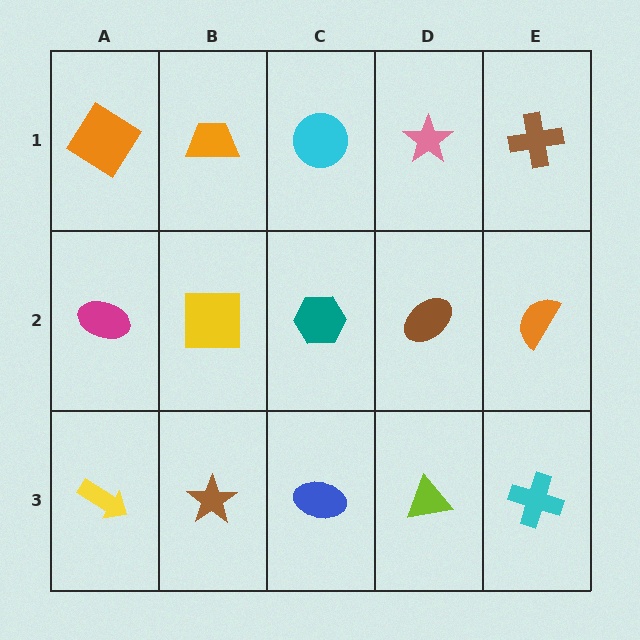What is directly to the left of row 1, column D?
A cyan circle.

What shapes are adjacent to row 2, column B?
An orange trapezoid (row 1, column B), a brown star (row 3, column B), a magenta ellipse (row 2, column A), a teal hexagon (row 2, column C).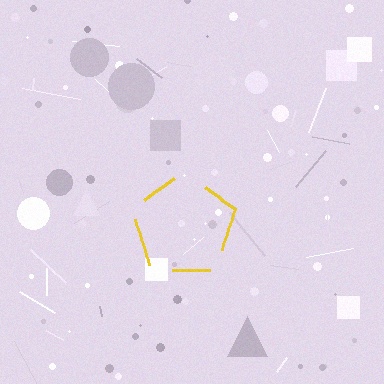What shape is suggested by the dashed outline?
The dashed outline suggests a pentagon.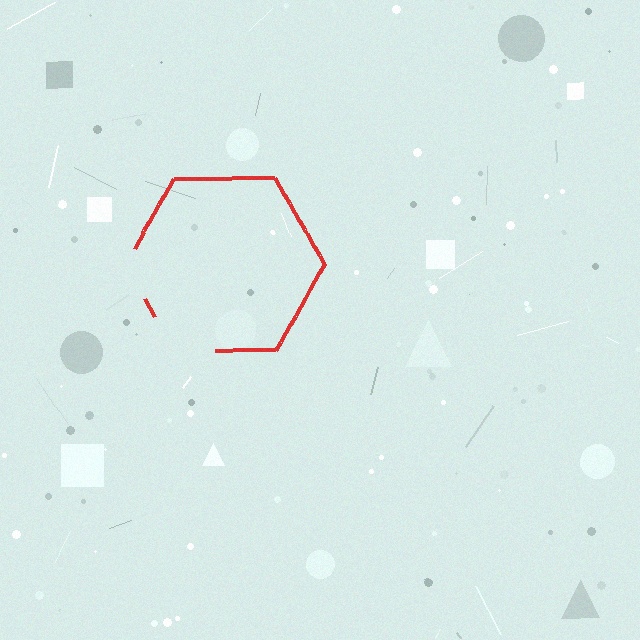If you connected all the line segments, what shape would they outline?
They would outline a hexagon.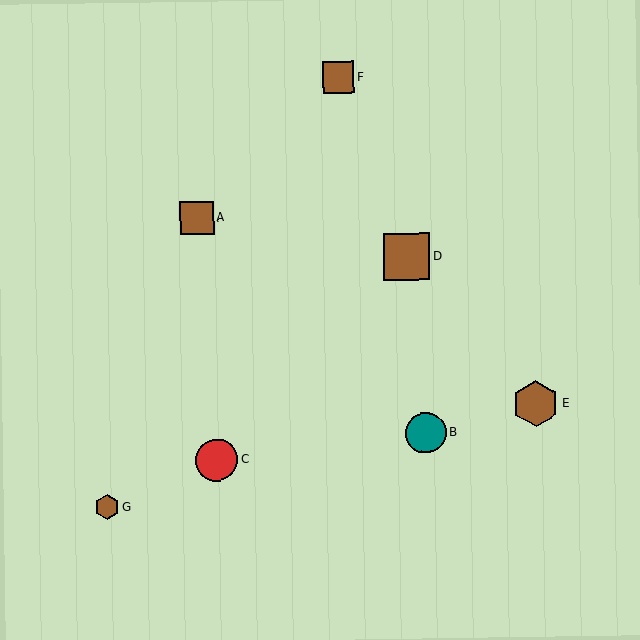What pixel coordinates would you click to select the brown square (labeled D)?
Click at (406, 257) to select the brown square D.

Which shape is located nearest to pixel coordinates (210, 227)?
The brown square (labeled A) at (197, 218) is nearest to that location.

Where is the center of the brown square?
The center of the brown square is at (338, 77).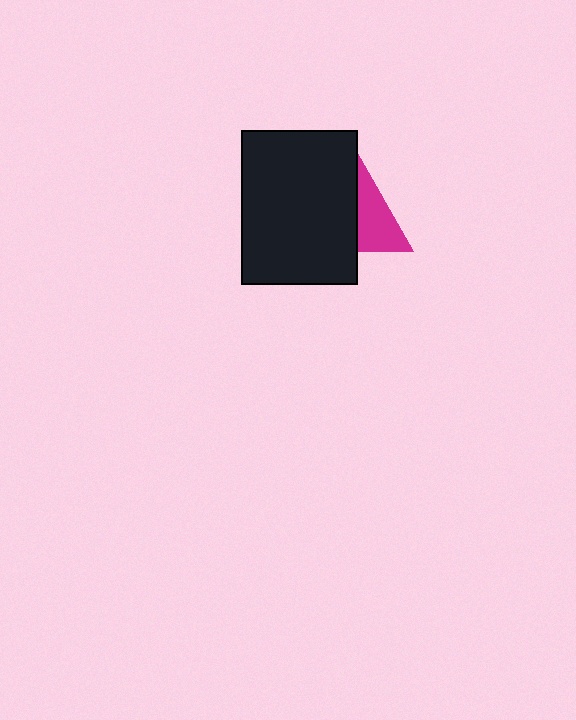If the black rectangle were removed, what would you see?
You would see the complete magenta triangle.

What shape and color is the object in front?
The object in front is a black rectangle.